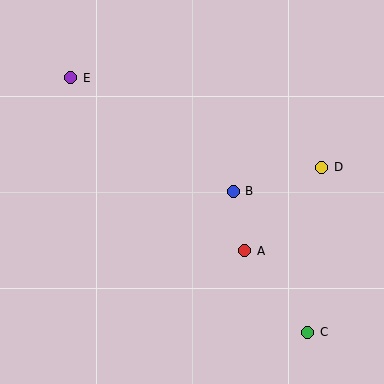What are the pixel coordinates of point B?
Point B is at (233, 191).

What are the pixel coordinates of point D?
Point D is at (322, 167).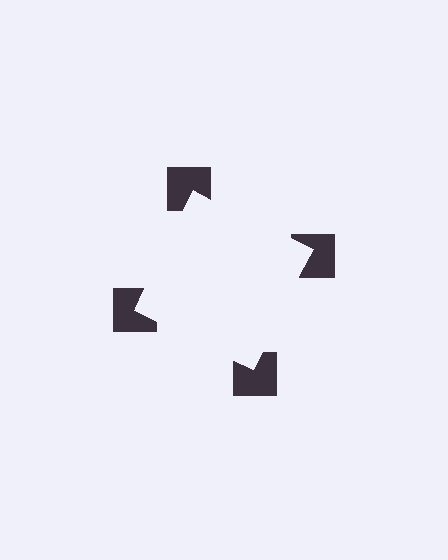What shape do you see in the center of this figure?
An illusory square — its edges are inferred from the aligned wedge cuts in the notched squares, not physically drawn.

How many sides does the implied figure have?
4 sides.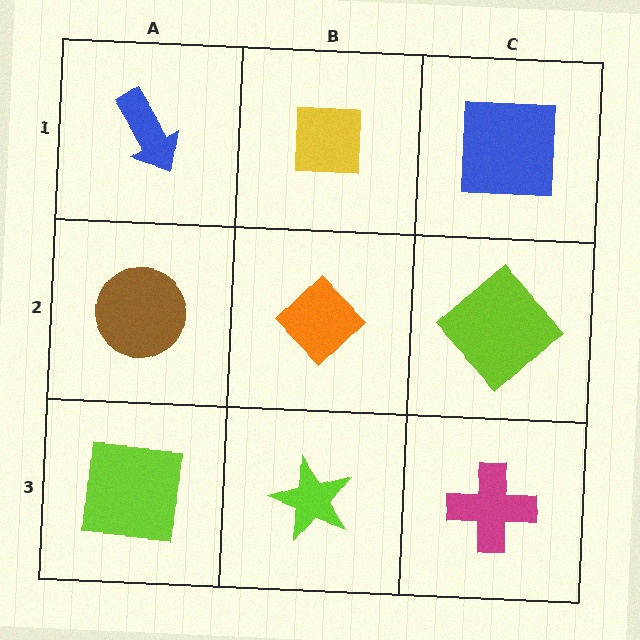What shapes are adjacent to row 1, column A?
A brown circle (row 2, column A), a yellow square (row 1, column B).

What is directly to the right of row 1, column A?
A yellow square.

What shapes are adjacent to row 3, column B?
An orange diamond (row 2, column B), a lime square (row 3, column A), a magenta cross (row 3, column C).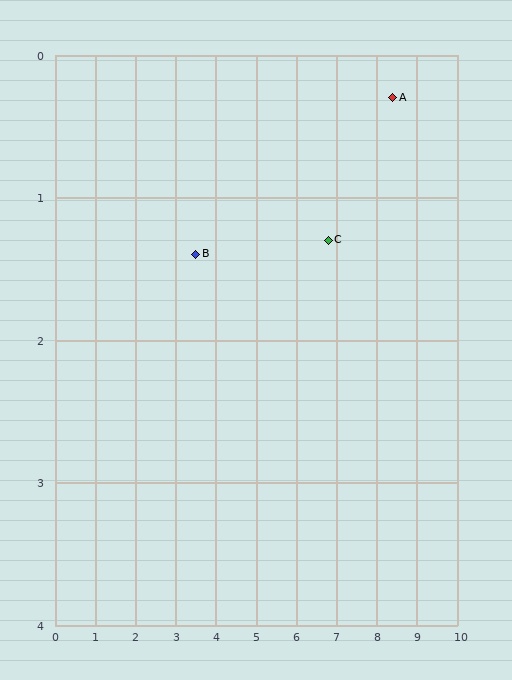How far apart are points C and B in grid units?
Points C and B are about 3.3 grid units apart.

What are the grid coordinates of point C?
Point C is at approximately (6.8, 1.3).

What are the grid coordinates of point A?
Point A is at approximately (8.4, 0.3).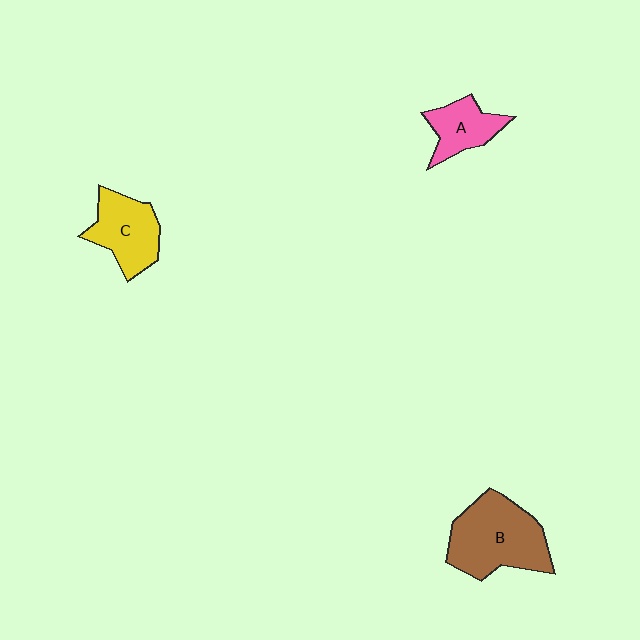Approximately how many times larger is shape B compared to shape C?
Approximately 1.5 times.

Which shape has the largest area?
Shape B (brown).